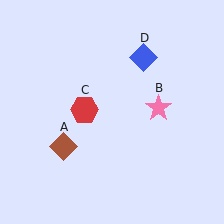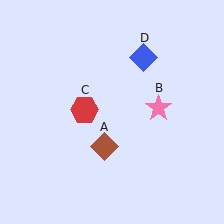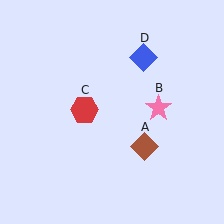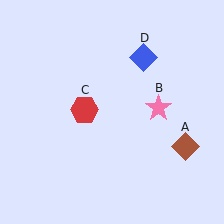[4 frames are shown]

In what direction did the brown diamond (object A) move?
The brown diamond (object A) moved right.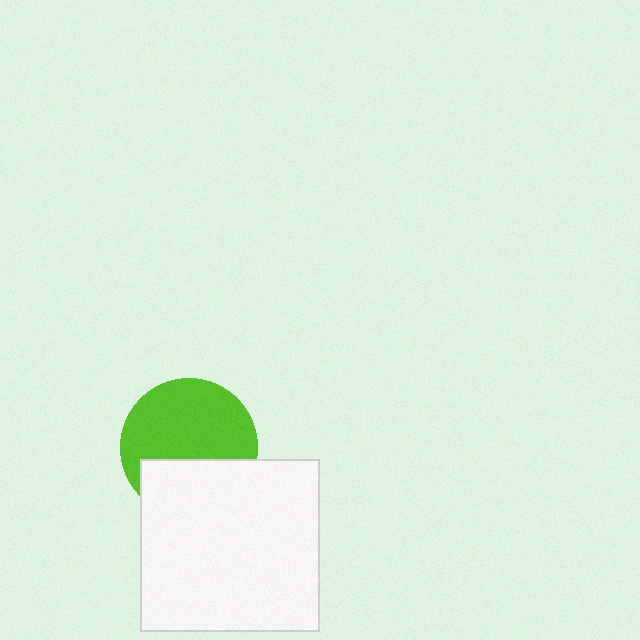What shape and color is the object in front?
The object in front is a white rectangle.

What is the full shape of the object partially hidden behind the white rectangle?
The partially hidden object is a lime circle.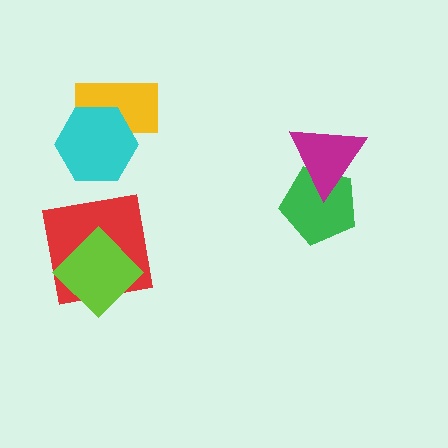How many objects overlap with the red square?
1 object overlaps with the red square.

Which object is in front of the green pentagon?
The magenta triangle is in front of the green pentagon.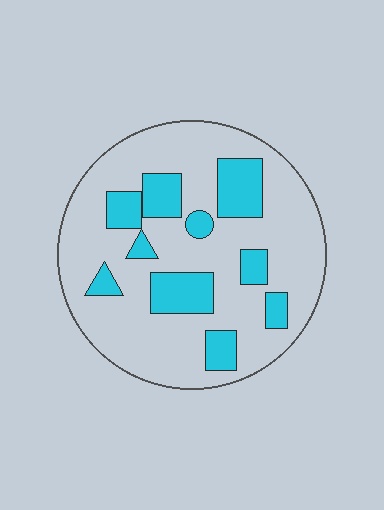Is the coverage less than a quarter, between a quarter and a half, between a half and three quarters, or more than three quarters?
Less than a quarter.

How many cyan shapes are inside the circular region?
10.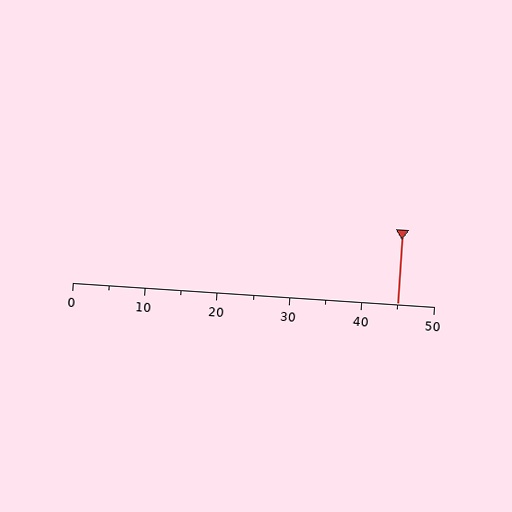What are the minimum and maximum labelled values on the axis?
The axis runs from 0 to 50.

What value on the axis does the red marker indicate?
The marker indicates approximately 45.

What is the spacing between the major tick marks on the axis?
The major ticks are spaced 10 apart.